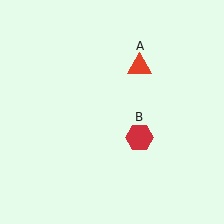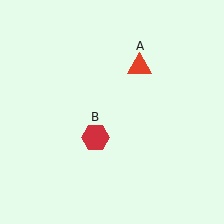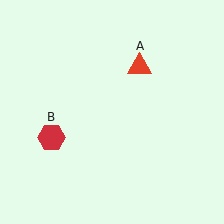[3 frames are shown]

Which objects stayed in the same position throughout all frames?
Red triangle (object A) remained stationary.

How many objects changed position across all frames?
1 object changed position: red hexagon (object B).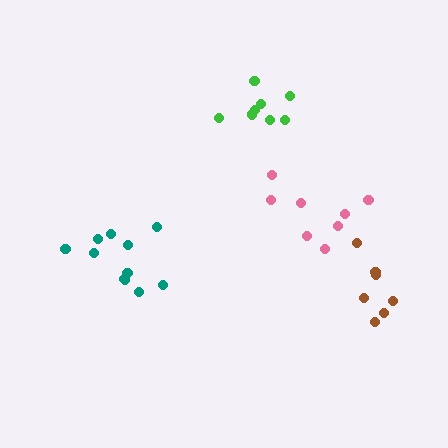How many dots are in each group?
Group 1: 8 dots, Group 2: 11 dots, Group 3: 7 dots, Group 4: 8 dots (34 total).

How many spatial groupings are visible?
There are 4 spatial groupings.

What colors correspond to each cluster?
The clusters are colored: green, teal, brown, pink.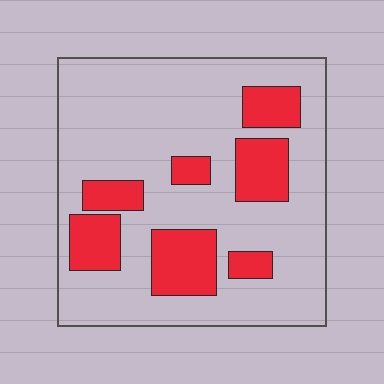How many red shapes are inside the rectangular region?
7.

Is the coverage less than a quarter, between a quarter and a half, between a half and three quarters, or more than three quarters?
Less than a quarter.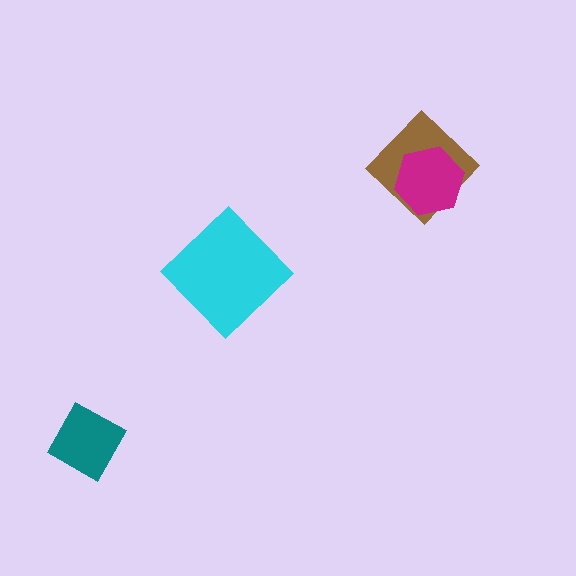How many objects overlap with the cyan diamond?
0 objects overlap with the cyan diamond.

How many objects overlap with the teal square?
0 objects overlap with the teal square.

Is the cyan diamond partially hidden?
No, no other shape covers it.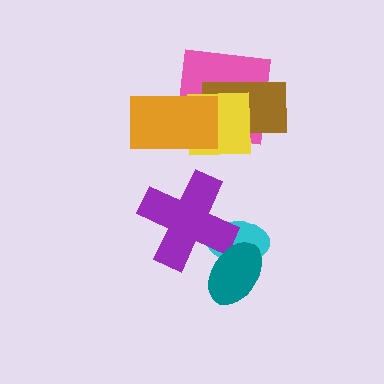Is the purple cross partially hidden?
Yes, it is partially covered by another shape.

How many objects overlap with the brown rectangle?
3 objects overlap with the brown rectangle.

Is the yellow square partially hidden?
Yes, it is partially covered by another shape.